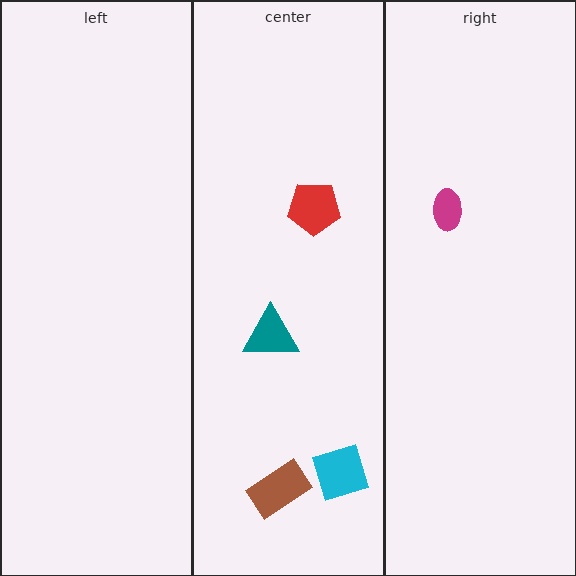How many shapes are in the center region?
4.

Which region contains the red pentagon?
The center region.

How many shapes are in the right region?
1.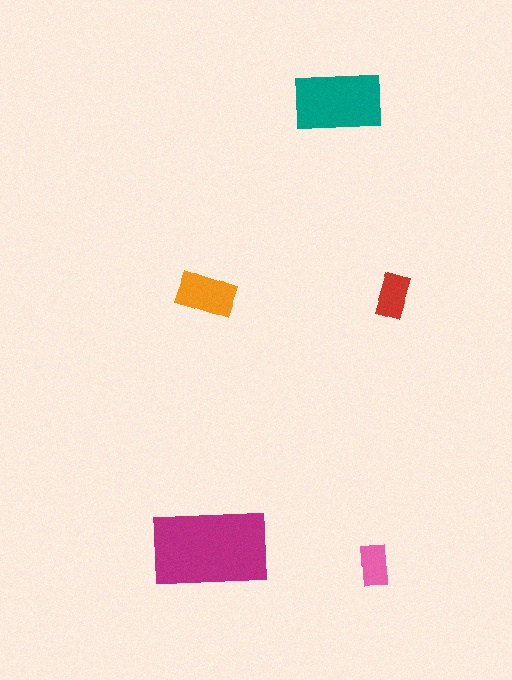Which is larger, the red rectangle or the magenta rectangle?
The magenta one.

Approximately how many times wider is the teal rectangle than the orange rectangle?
About 1.5 times wider.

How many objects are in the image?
There are 5 objects in the image.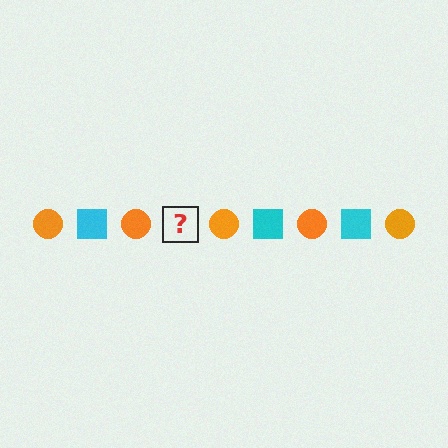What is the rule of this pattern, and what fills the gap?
The rule is that the pattern alternates between orange circle and cyan square. The gap should be filled with a cyan square.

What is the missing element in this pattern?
The missing element is a cyan square.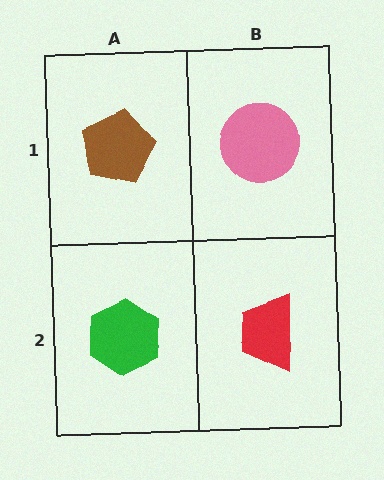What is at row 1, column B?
A pink circle.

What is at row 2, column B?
A red trapezoid.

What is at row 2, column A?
A green hexagon.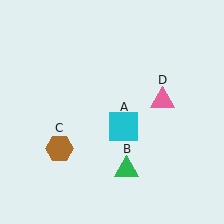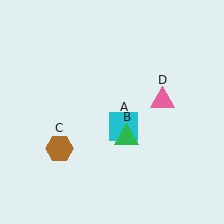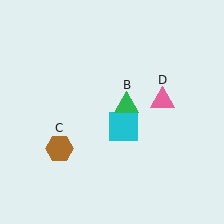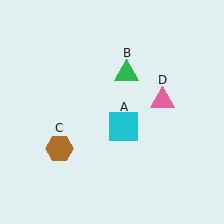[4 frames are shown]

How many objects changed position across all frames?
1 object changed position: green triangle (object B).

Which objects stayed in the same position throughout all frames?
Cyan square (object A) and brown hexagon (object C) and pink triangle (object D) remained stationary.